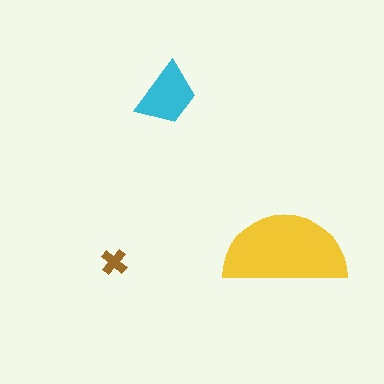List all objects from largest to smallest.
The yellow semicircle, the cyan trapezoid, the brown cross.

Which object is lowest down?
The brown cross is bottommost.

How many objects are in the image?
There are 3 objects in the image.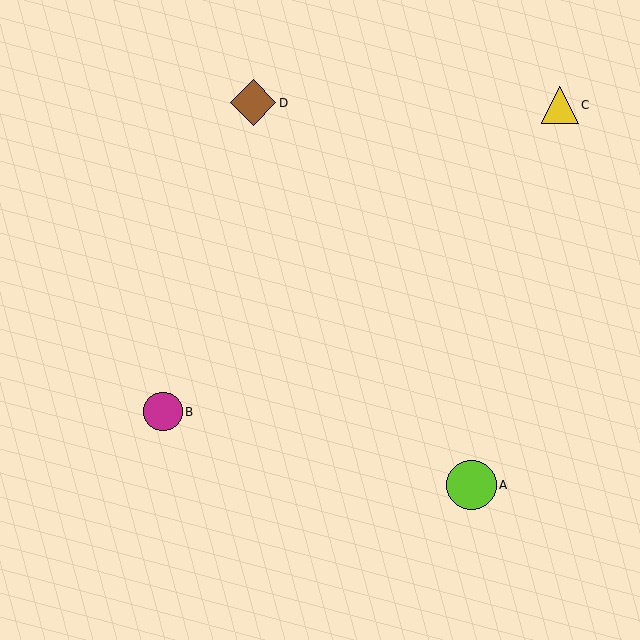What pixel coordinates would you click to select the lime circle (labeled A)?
Click at (471, 485) to select the lime circle A.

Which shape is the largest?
The lime circle (labeled A) is the largest.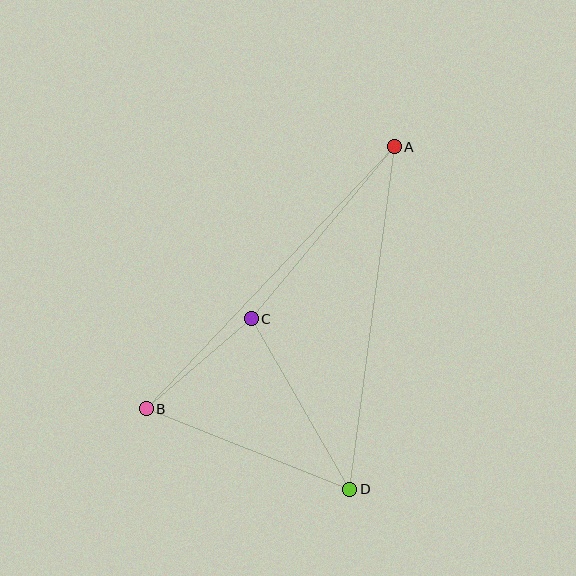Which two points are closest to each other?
Points B and C are closest to each other.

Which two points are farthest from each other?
Points A and B are farthest from each other.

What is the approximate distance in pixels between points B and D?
The distance between B and D is approximately 219 pixels.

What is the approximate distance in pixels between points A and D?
The distance between A and D is approximately 345 pixels.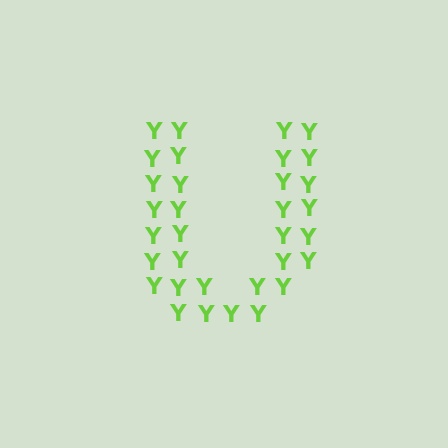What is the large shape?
The large shape is the letter U.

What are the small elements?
The small elements are letter Y's.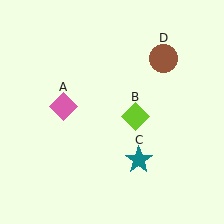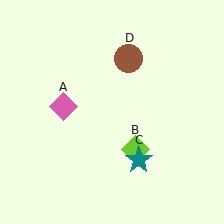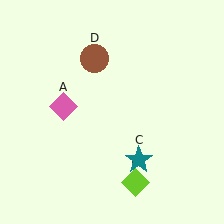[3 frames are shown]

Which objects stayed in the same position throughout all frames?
Pink diamond (object A) and teal star (object C) remained stationary.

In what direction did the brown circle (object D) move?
The brown circle (object D) moved left.